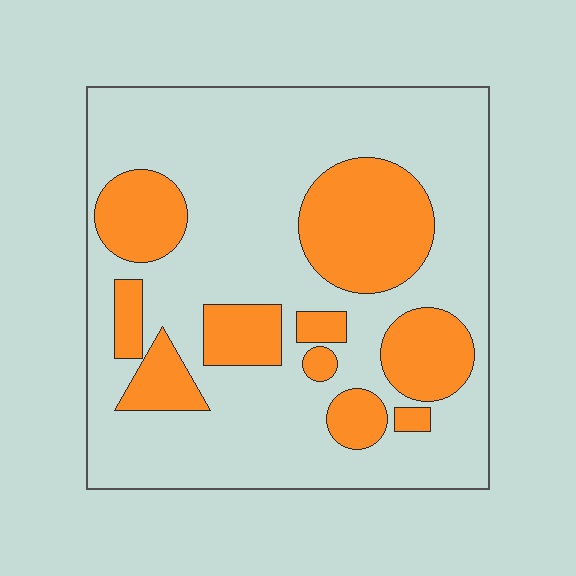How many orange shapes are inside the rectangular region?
10.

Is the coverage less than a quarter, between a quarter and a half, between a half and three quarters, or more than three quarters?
Between a quarter and a half.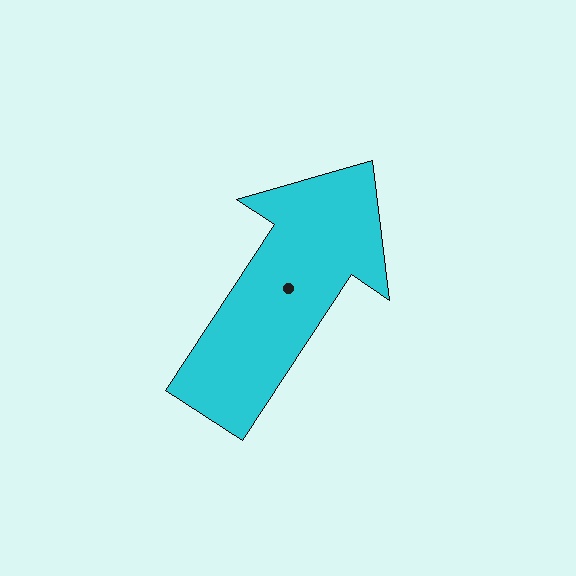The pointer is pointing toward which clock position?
Roughly 1 o'clock.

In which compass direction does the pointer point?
Northeast.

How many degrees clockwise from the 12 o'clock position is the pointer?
Approximately 33 degrees.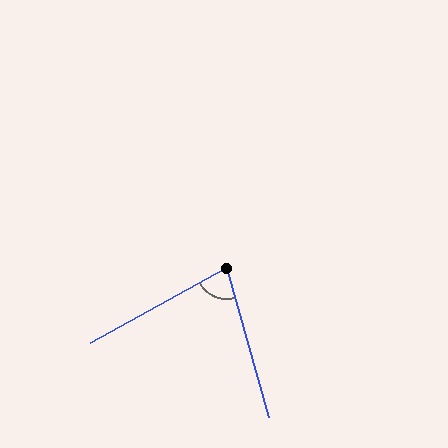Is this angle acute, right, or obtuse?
It is acute.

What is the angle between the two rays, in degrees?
Approximately 77 degrees.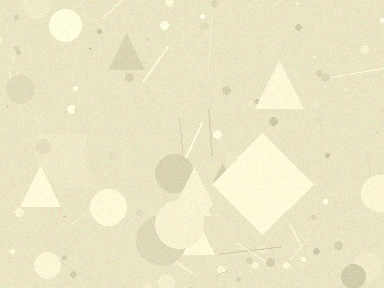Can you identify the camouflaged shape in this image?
The camouflaged shape is a diamond.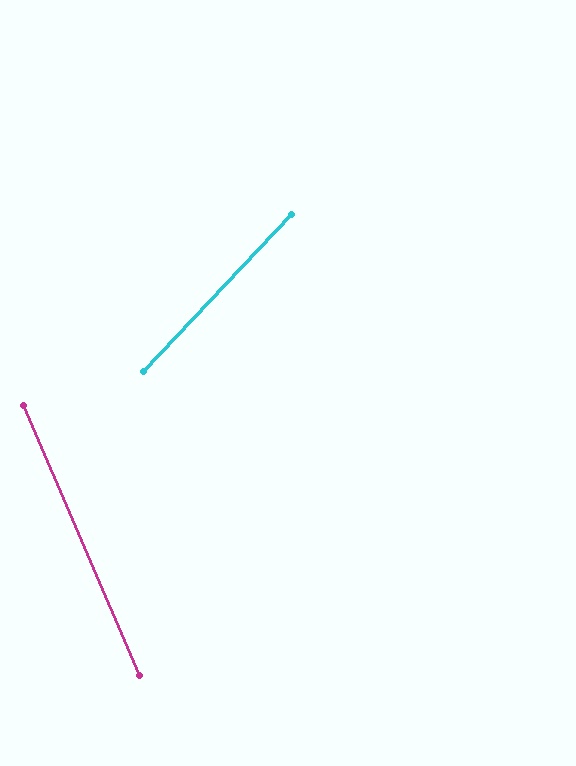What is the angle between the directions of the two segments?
Approximately 67 degrees.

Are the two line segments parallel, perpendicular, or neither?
Neither parallel nor perpendicular — they differ by about 67°.